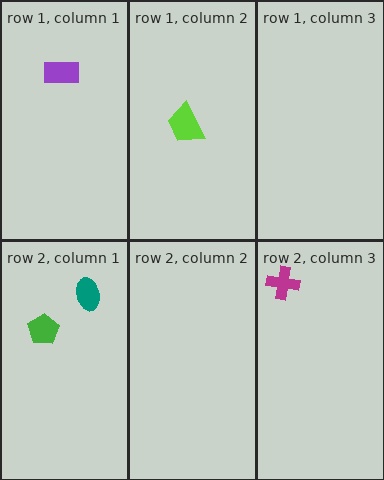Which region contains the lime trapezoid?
The row 1, column 2 region.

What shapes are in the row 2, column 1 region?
The green pentagon, the teal ellipse.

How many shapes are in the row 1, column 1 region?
1.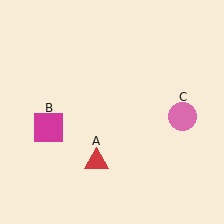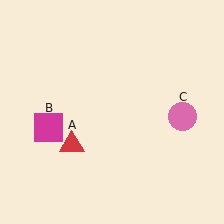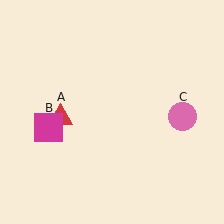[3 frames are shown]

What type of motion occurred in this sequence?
The red triangle (object A) rotated clockwise around the center of the scene.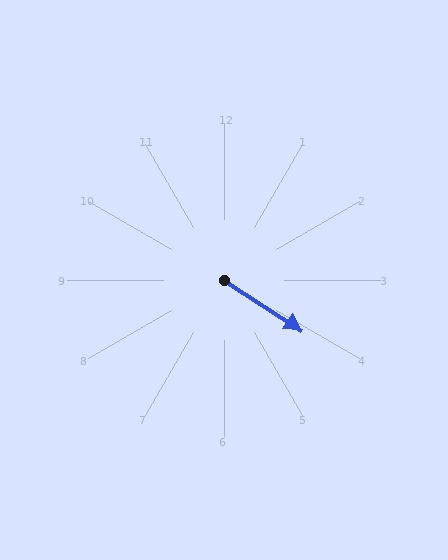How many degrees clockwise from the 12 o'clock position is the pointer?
Approximately 123 degrees.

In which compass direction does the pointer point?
Southeast.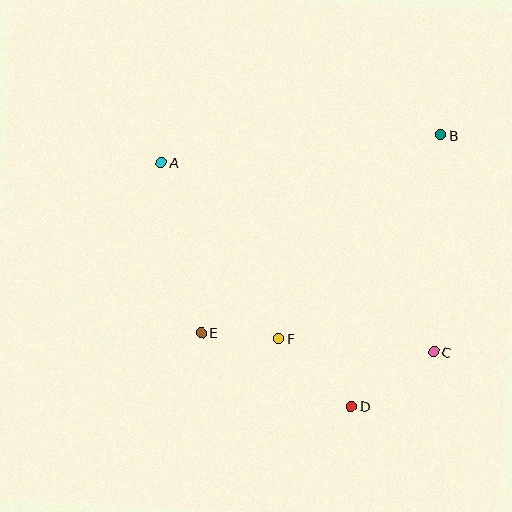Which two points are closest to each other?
Points E and F are closest to each other.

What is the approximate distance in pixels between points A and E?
The distance between A and E is approximately 175 pixels.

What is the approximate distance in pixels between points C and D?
The distance between C and D is approximately 99 pixels.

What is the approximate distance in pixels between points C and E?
The distance between C and E is approximately 233 pixels.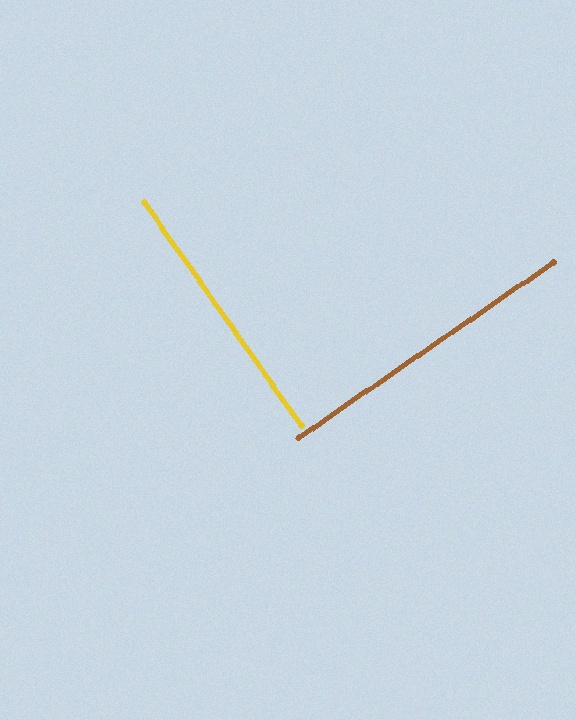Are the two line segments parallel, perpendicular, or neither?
Perpendicular — they meet at approximately 90°.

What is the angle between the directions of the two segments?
Approximately 90 degrees.